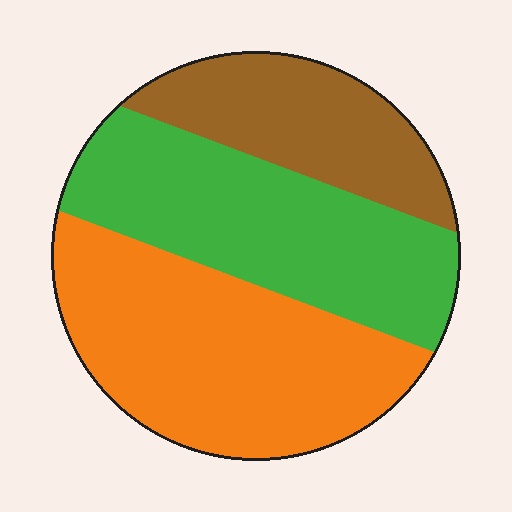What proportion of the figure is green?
Green takes up about three eighths (3/8) of the figure.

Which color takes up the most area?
Orange, at roughly 40%.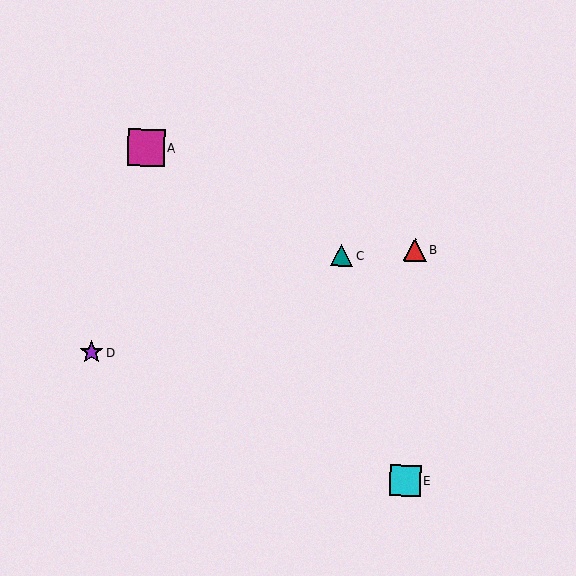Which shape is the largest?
The magenta square (labeled A) is the largest.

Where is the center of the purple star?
The center of the purple star is at (92, 352).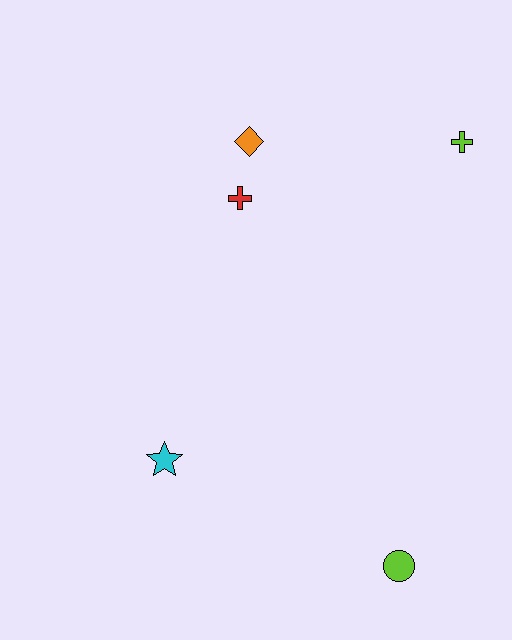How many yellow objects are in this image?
There are no yellow objects.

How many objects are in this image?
There are 5 objects.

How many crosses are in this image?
There are 2 crosses.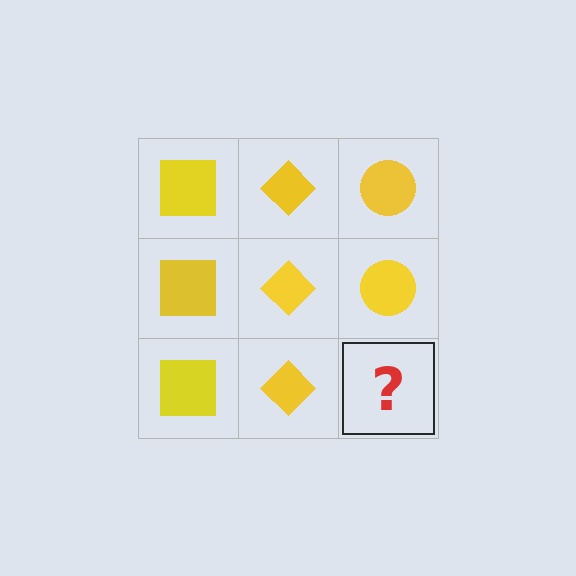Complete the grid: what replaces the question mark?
The question mark should be replaced with a yellow circle.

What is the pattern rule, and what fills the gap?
The rule is that each column has a consistent shape. The gap should be filled with a yellow circle.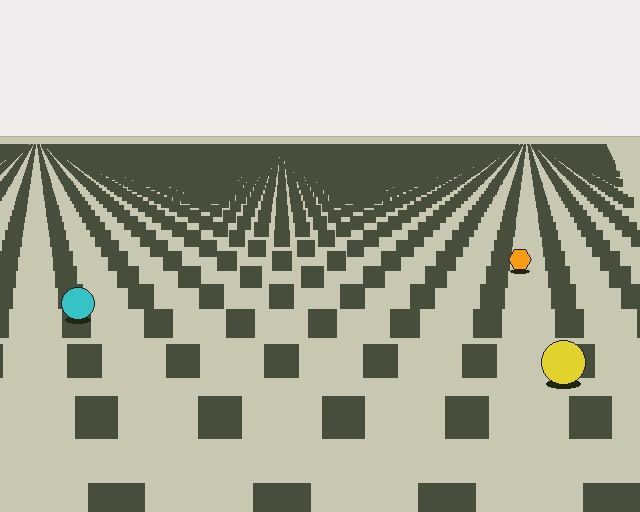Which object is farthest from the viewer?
The orange hexagon is farthest from the viewer. It appears smaller and the ground texture around it is denser.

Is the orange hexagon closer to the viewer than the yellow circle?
No. The yellow circle is closer — you can tell from the texture gradient: the ground texture is coarser near it.